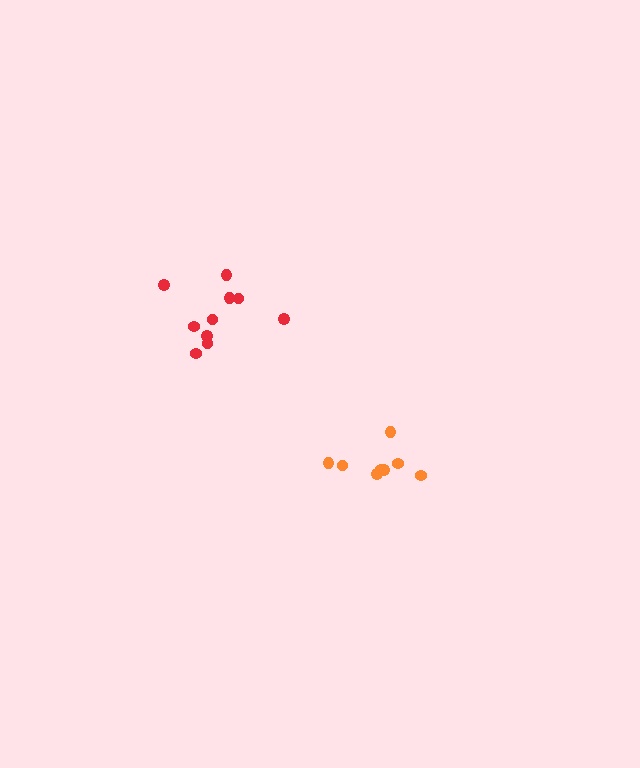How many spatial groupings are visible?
There are 2 spatial groupings.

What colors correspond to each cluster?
The clusters are colored: orange, red.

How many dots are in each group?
Group 1: 8 dots, Group 2: 10 dots (18 total).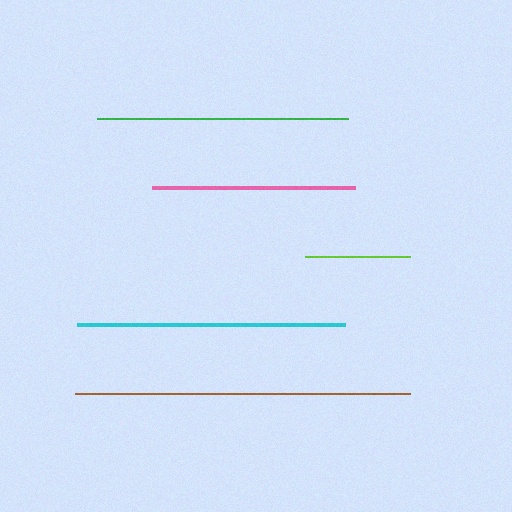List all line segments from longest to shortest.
From longest to shortest: brown, cyan, green, pink, lime.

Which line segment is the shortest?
The lime line is the shortest at approximately 106 pixels.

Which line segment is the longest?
The brown line is the longest at approximately 334 pixels.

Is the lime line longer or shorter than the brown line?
The brown line is longer than the lime line.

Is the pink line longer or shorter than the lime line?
The pink line is longer than the lime line.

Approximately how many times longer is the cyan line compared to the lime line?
The cyan line is approximately 2.5 times the length of the lime line.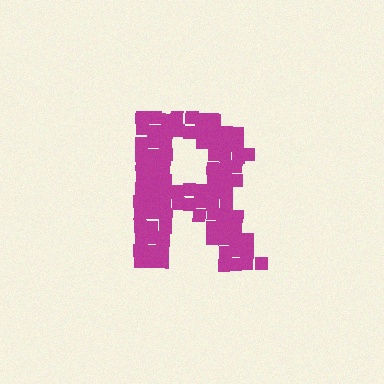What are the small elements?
The small elements are squares.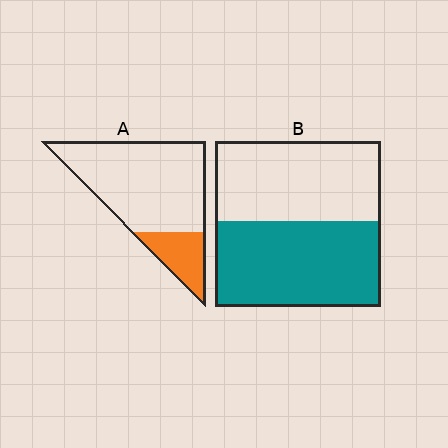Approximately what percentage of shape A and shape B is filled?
A is approximately 20% and B is approximately 50%.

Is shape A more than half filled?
No.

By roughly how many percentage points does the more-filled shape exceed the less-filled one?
By roughly 30 percentage points (B over A).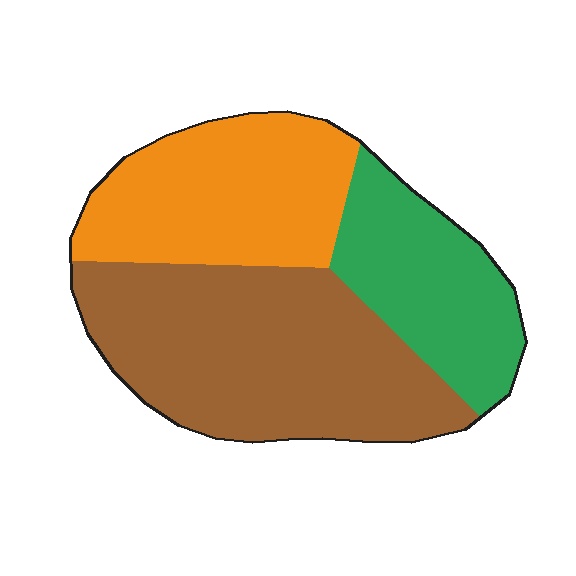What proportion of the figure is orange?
Orange covers 30% of the figure.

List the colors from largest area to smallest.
From largest to smallest: brown, orange, green.